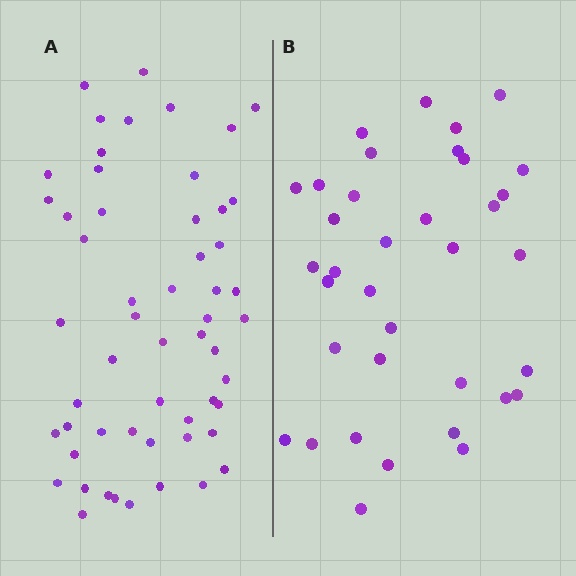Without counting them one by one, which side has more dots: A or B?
Region A (the left region) has more dots.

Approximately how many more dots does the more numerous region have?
Region A has approximately 20 more dots than region B.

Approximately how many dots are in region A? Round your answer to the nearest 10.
About 60 dots. (The exact count is 55, which rounds to 60.)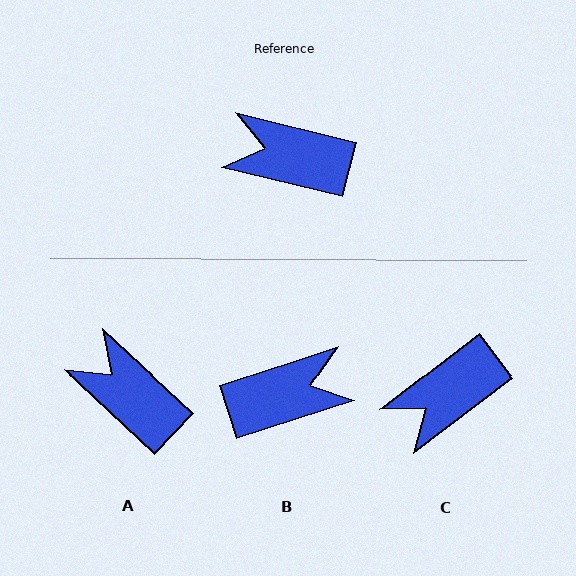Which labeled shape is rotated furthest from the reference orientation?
B, about 148 degrees away.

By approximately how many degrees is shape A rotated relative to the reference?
Approximately 29 degrees clockwise.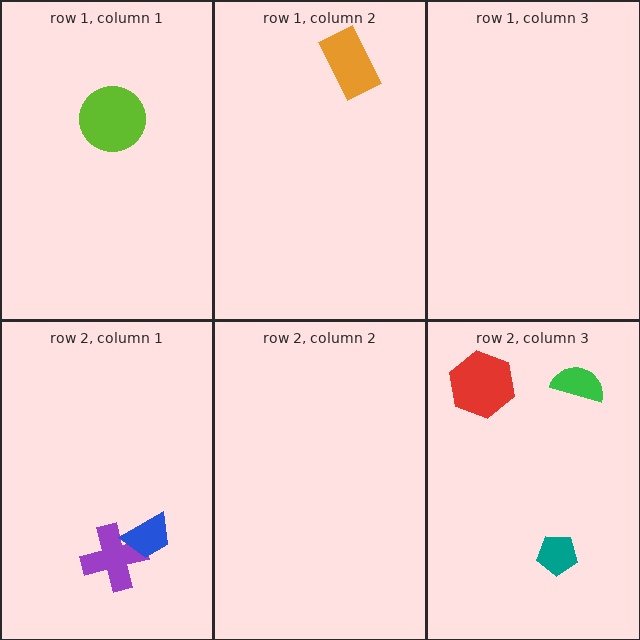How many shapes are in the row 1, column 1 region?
1.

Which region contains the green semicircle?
The row 2, column 3 region.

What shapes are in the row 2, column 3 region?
The teal pentagon, the green semicircle, the red hexagon.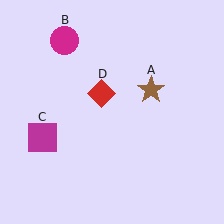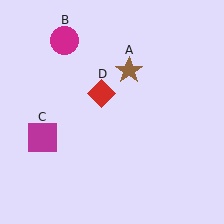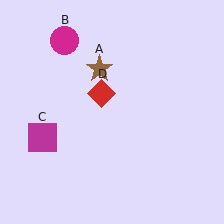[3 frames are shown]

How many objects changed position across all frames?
1 object changed position: brown star (object A).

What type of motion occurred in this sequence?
The brown star (object A) rotated counterclockwise around the center of the scene.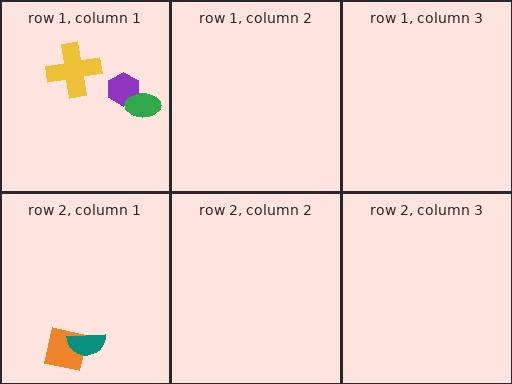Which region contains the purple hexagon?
The row 1, column 1 region.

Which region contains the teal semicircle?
The row 2, column 1 region.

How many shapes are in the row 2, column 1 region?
2.